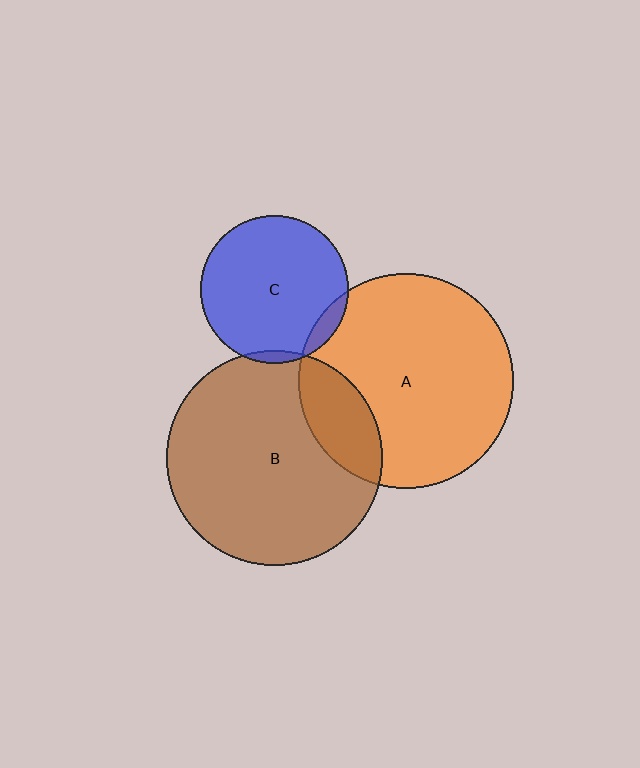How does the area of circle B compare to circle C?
Approximately 2.1 times.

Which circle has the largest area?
Circle A (orange).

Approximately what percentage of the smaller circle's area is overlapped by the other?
Approximately 20%.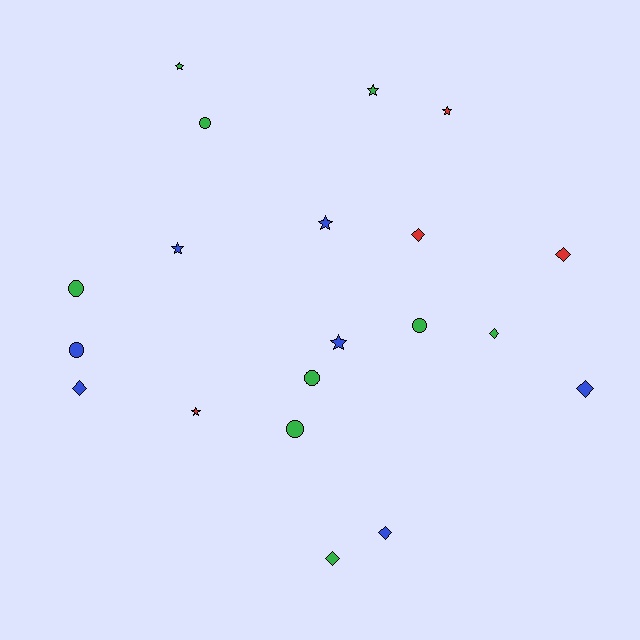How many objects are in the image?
There are 20 objects.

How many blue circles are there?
There is 1 blue circle.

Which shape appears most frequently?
Diamond, with 7 objects.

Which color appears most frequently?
Green, with 9 objects.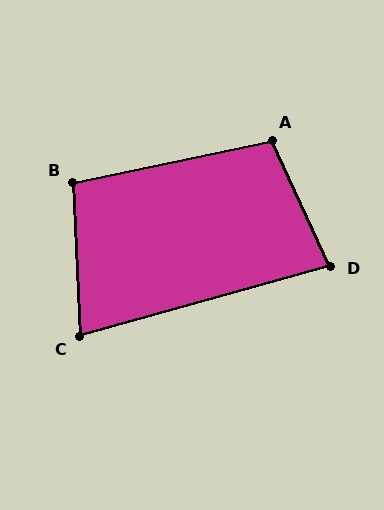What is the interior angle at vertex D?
Approximately 80 degrees (acute).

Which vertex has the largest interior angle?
A, at approximately 103 degrees.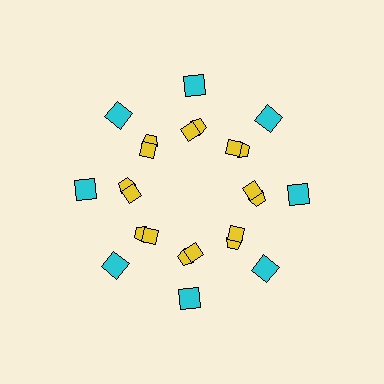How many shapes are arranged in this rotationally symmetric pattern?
There are 24 shapes, arranged in 8 groups of 3.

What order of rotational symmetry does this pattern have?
This pattern has 8-fold rotational symmetry.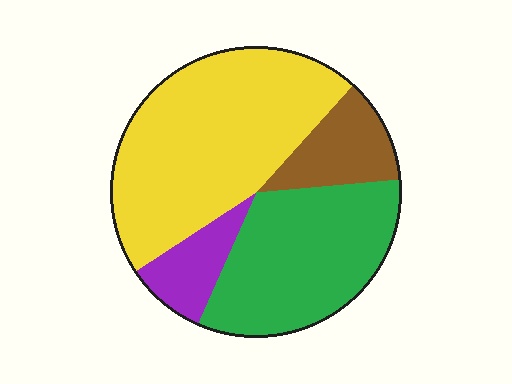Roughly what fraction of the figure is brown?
Brown covers 12% of the figure.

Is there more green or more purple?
Green.